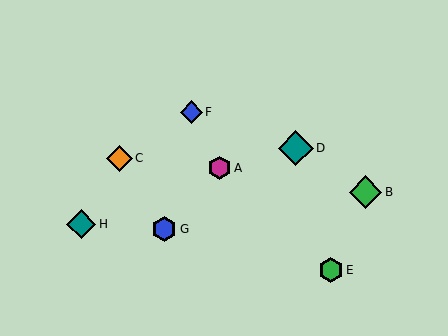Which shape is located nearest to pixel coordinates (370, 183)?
The green diamond (labeled B) at (365, 192) is nearest to that location.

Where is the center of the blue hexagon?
The center of the blue hexagon is at (164, 229).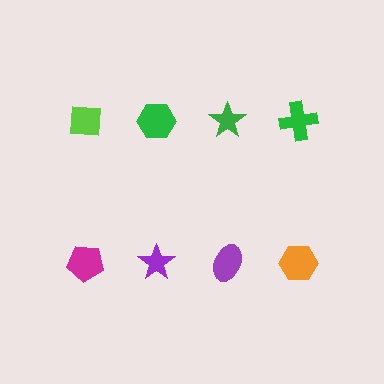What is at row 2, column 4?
An orange hexagon.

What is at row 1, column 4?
A green cross.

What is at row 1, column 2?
A green hexagon.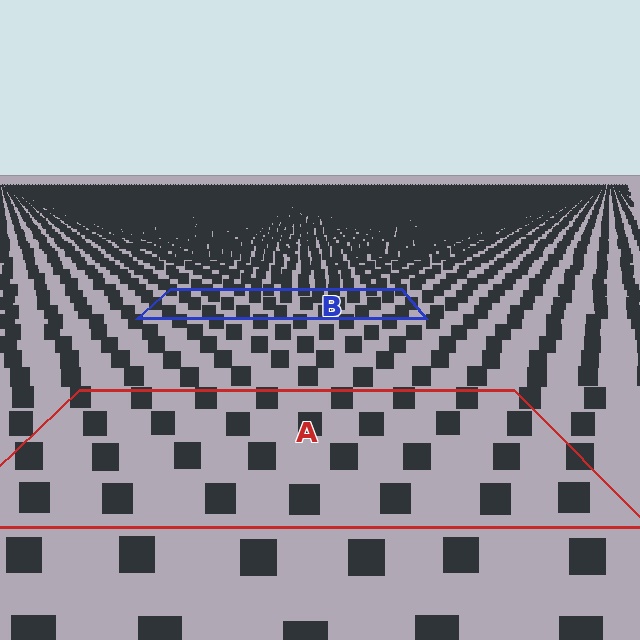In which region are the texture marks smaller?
The texture marks are smaller in region B, because it is farther away.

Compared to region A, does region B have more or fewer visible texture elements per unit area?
Region B has more texture elements per unit area — they are packed more densely because it is farther away.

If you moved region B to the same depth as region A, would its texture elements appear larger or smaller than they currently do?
They would appear larger. At a closer depth, the same texture elements are projected at a bigger on-screen size.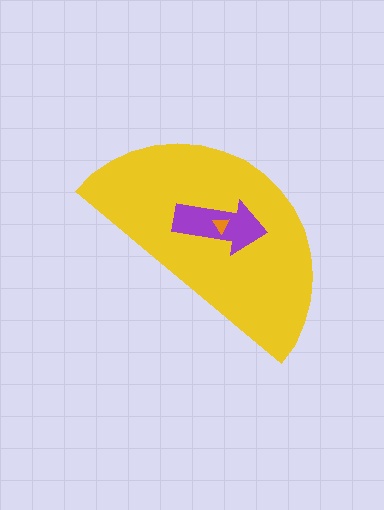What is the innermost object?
The orange triangle.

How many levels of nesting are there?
3.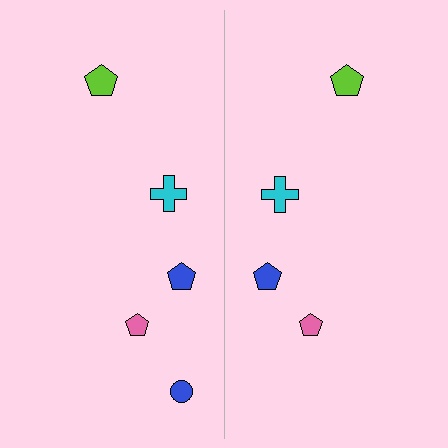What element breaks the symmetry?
A blue circle is missing from the right side.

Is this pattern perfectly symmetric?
No, the pattern is not perfectly symmetric. A blue circle is missing from the right side.